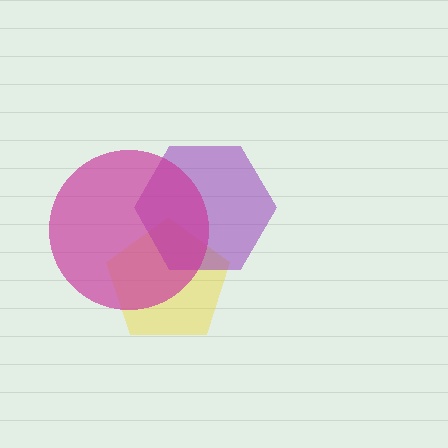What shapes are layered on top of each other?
The layered shapes are: a yellow pentagon, a purple hexagon, a magenta circle.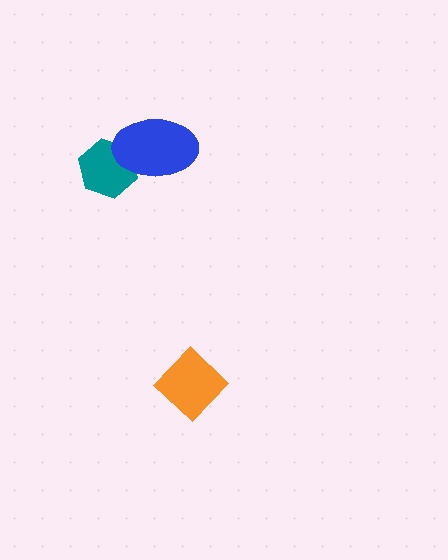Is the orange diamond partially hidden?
No, no other shape covers it.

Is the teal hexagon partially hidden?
Yes, it is partially covered by another shape.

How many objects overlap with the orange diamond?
0 objects overlap with the orange diamond.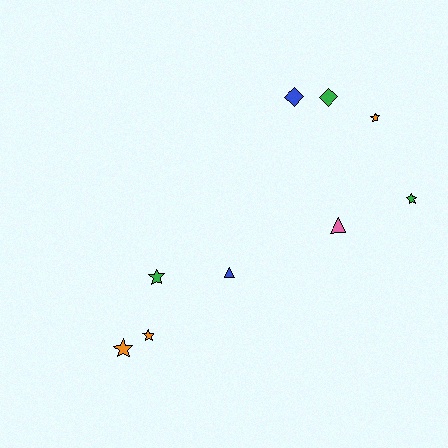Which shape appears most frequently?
Star, with 5 objects.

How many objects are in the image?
There are 9 objects.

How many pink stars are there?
There are no pink stars.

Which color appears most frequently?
Orange, with 3 objects.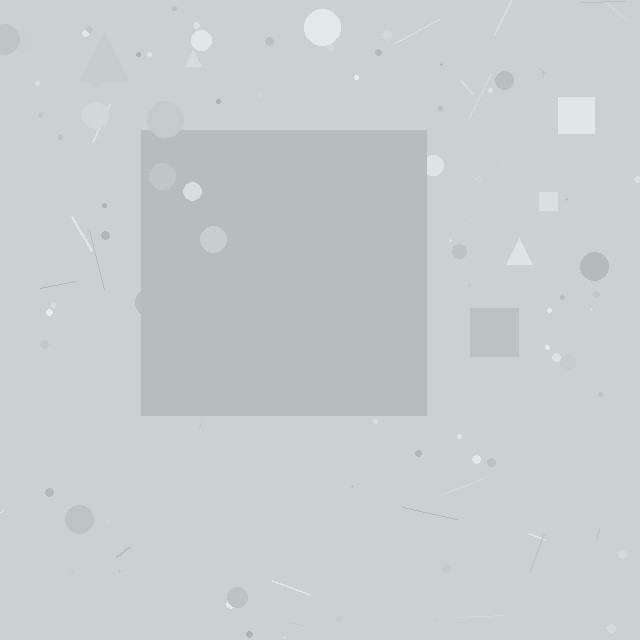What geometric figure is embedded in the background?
A square is embedded in the background.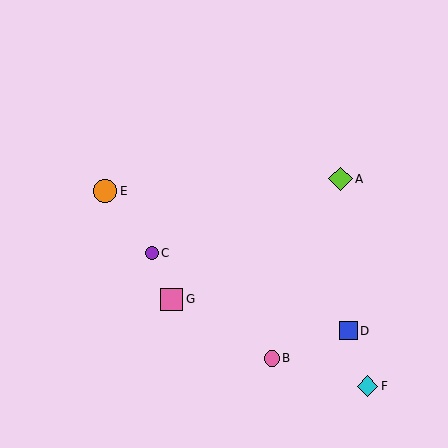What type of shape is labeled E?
Shape E is an orange circle.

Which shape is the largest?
The lime diamond (labeled A) is the largest.